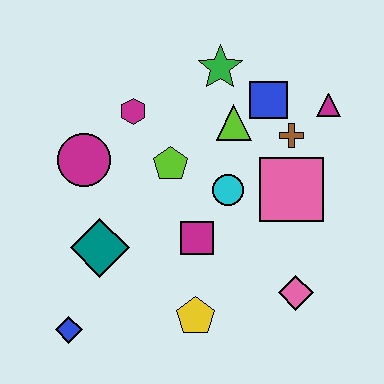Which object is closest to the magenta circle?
The magenta hexagon is closest to the magenta circle.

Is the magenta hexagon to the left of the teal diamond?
No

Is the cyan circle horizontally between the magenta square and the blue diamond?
No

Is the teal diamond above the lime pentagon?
No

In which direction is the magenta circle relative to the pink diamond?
The magenta circle is to the left of the pink diamond.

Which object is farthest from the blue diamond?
The magenta triangle is farthest from the blue diamond.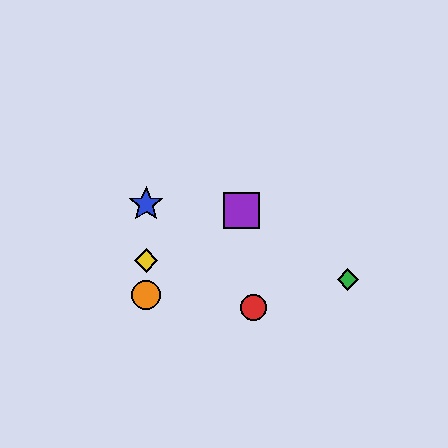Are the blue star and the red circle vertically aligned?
No, the blue star is at x≈146 and the red circle is at x≈254.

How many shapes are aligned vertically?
3 shapes (the blue star, the yellow diamond, the orange circle) are aligned vertically.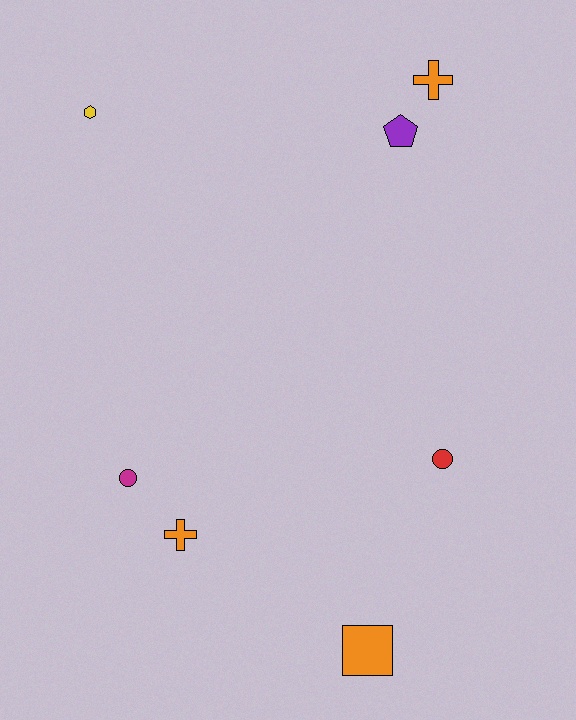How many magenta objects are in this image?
There is 1 magenta object.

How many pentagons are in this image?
There is 1 pentagon.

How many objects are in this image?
There are 7 objects.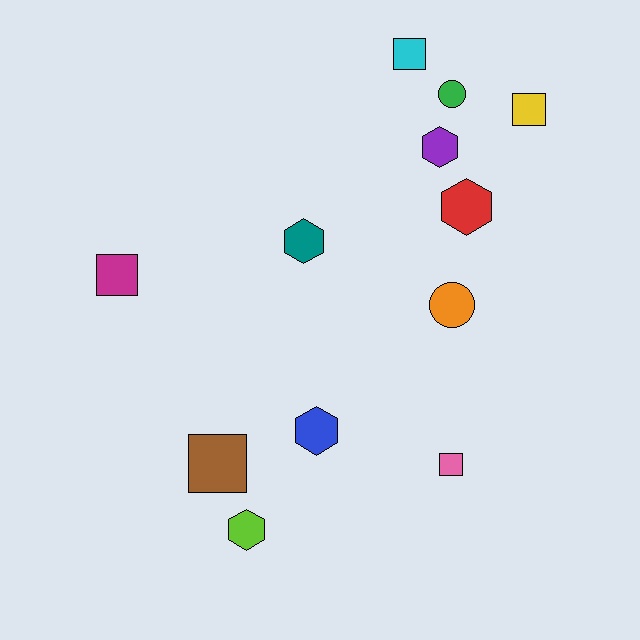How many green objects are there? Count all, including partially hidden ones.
There is 1 green object.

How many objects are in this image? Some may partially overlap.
There are 12 objects.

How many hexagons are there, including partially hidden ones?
There are 5 hexagons.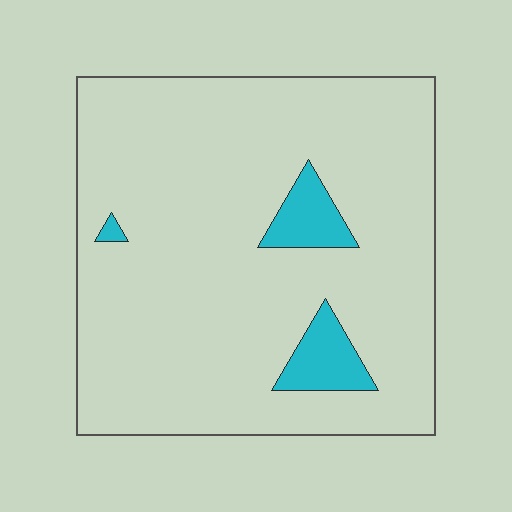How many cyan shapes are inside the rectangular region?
3.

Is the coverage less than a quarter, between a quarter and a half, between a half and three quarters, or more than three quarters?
Less than a quarter.